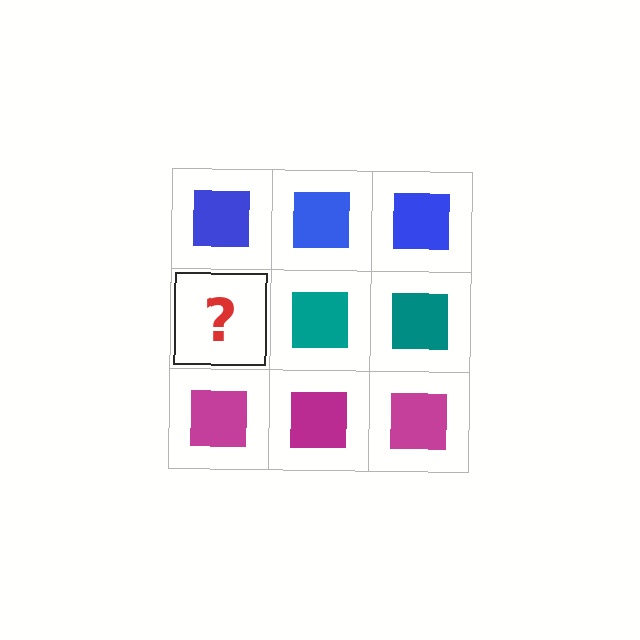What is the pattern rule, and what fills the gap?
The rule is that each row has a consistent color. The gap should be filled with a teal square.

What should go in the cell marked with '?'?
The missing cell should contain a teal square.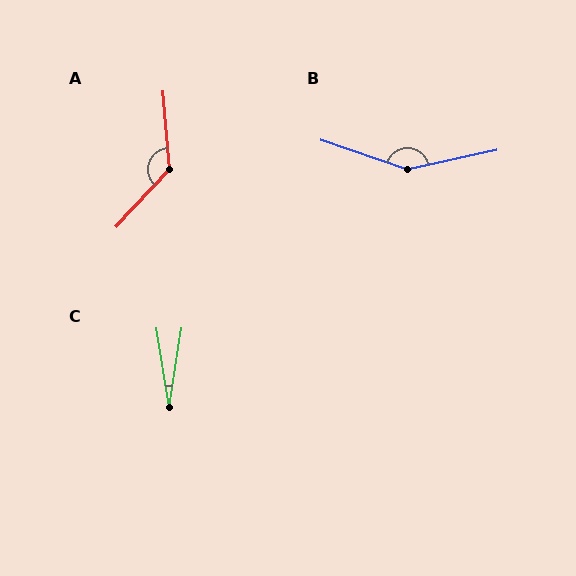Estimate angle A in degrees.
Approximately 132 degrees.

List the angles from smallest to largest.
C (18°), A (132°), B (148°).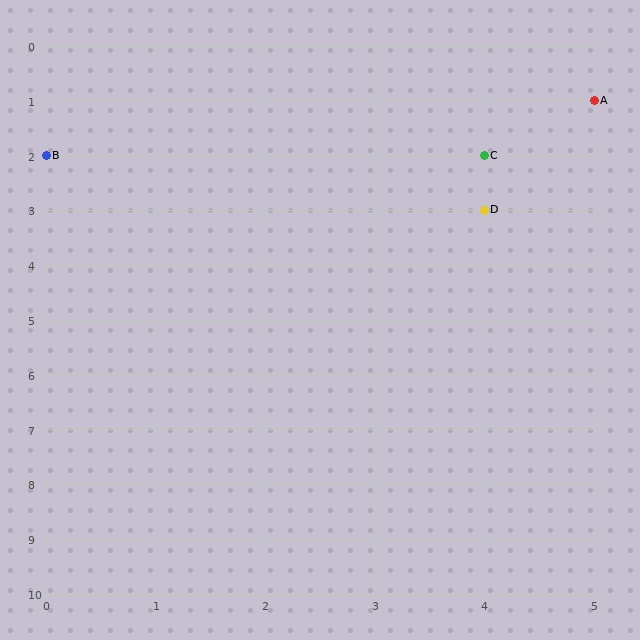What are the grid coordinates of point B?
Point B is at grid coordinates (0, 2).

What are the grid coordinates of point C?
Point C is at grid coordinates (4, 2).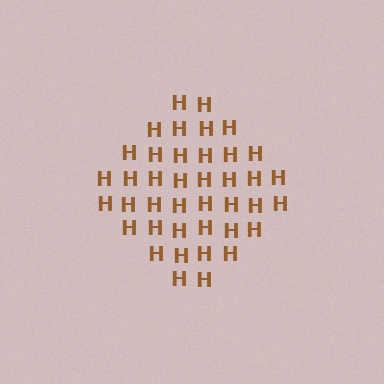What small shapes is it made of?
It is made of small letter H's.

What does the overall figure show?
The overall figure shows a diamond.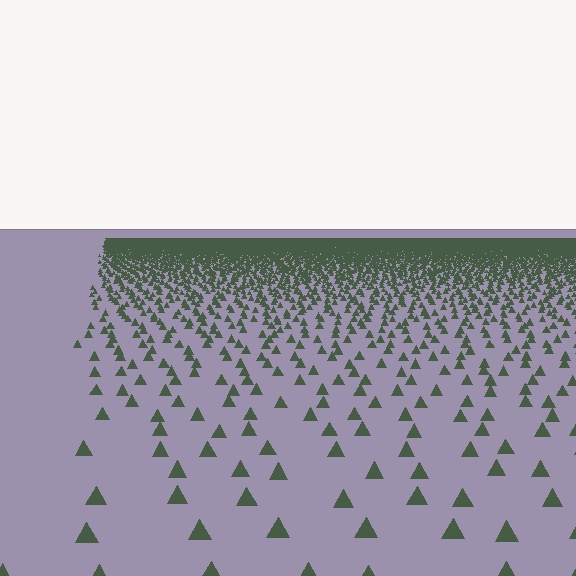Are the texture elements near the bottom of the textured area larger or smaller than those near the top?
Larger. Near the bottom, elements are closer to the viewer and appear at a bigger on-screen size.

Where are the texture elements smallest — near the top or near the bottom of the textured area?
Near the top.